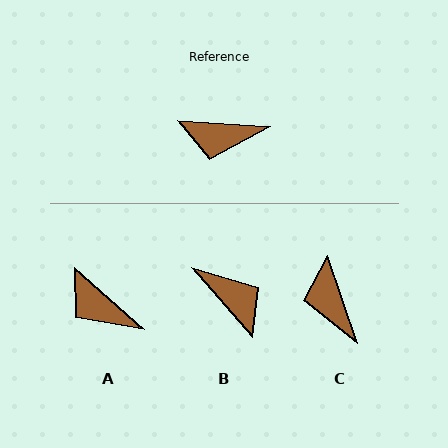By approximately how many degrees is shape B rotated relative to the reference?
Approximately 134 degrees counter-clockwise.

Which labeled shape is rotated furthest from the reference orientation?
B, about 134 degrees away.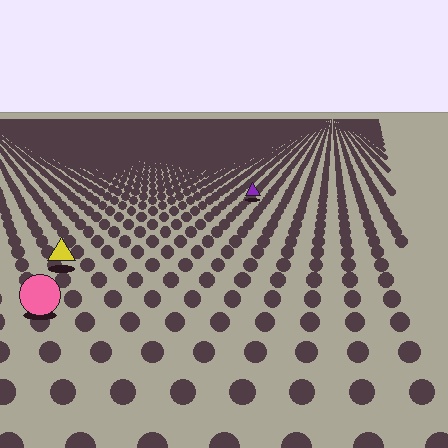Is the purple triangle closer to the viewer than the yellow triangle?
No. The yellow triangle is closer — you can tell from the texture gradient: the ground texture is coarser near it.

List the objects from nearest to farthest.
From nearest to farthest: the pink circle, the yellow triangle, the purple triangle.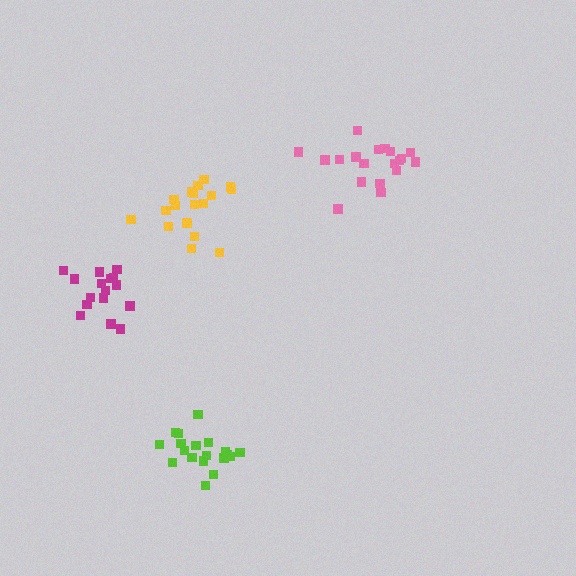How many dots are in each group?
Group 1: 18 dots, Group 2: 16 dots, Group 3: 19 dots, Group 4: 19 dots (72 total).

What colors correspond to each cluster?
The clusters are colored: yellow, magenta, lime, pink.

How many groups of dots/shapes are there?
There are 4 groups.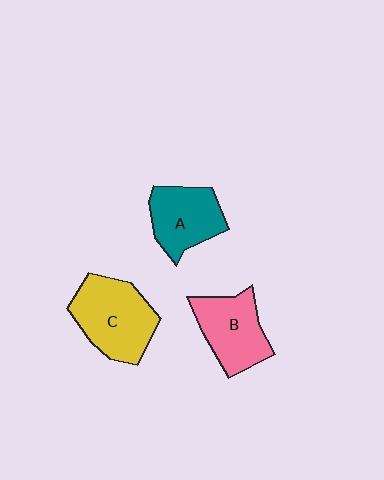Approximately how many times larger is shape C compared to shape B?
Approximately 1.2 times.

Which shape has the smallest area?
Shape A (teal).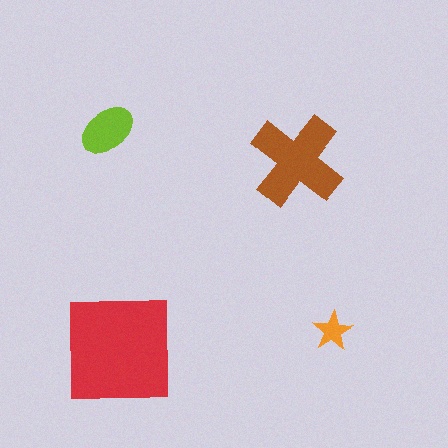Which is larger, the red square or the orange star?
The red square.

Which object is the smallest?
The orange star.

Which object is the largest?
The red square.